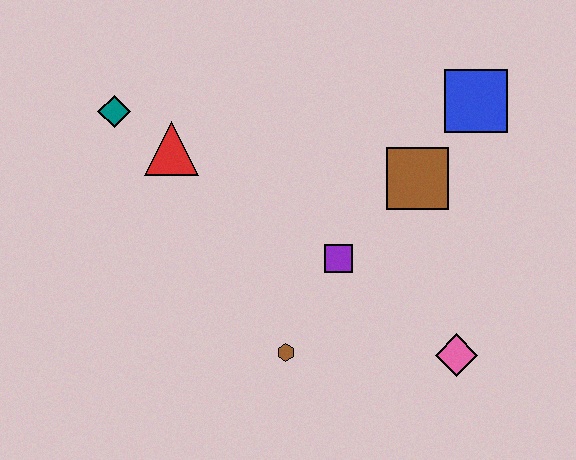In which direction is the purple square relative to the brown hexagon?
The purple square is above the brown hexagon.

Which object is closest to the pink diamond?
The purple square is closest to the pink diamond.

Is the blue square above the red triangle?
Yes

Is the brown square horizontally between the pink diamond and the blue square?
No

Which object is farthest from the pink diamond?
The teal diamond is farthest from the pink diamond.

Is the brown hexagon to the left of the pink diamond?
Yes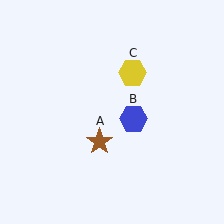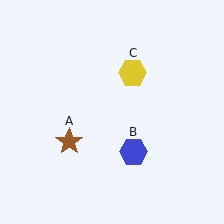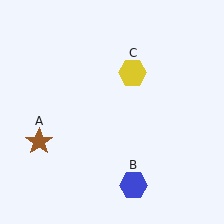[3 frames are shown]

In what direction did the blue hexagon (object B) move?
The blue hexagon (object B) moved down.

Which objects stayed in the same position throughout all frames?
Yellow hexagon (object C) remained stationary.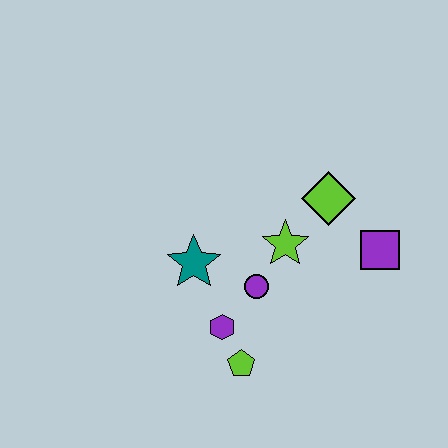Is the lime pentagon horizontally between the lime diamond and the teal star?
Yes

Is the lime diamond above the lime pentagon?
Yes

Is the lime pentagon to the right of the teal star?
Yes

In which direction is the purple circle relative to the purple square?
The purple circle is to the left of the purple square.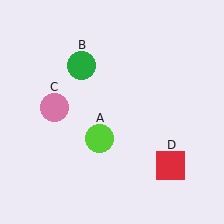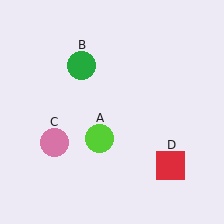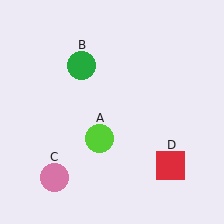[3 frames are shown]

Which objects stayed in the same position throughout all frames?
Lime circle (object A) and green circle (object B) and red square (object D) remained stationary.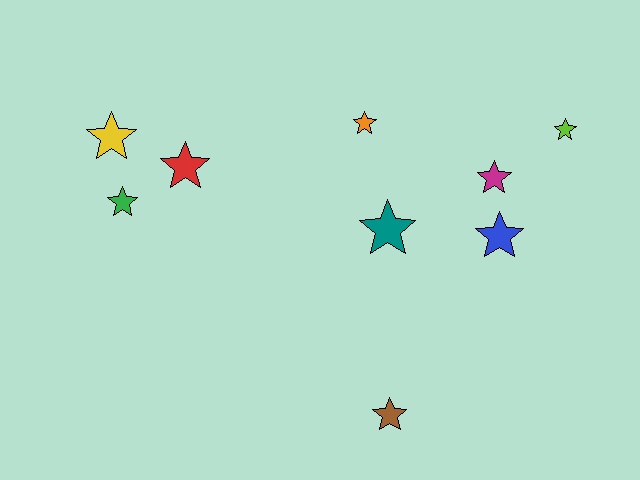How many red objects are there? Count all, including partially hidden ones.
There is 1 red object.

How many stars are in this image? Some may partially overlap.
There are 9 stars.